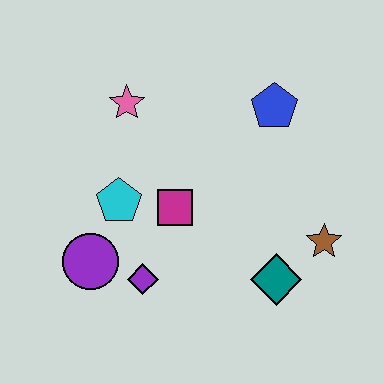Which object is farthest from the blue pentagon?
The purple circle is farthest from the blue pentagon.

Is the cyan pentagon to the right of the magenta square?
No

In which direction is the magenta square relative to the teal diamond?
The magenta square is to the left of the teal diamond.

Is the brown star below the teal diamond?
No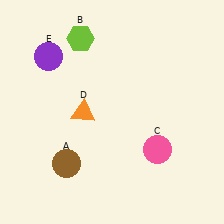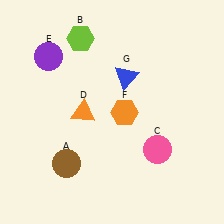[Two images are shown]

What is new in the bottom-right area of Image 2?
An orange hexagon (F) was added in the bottom-right area of Image 2.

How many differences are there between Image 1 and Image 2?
There are 2 differences between the two images.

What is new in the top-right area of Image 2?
A blue triangle (G) was added in the top-right area of Image 2.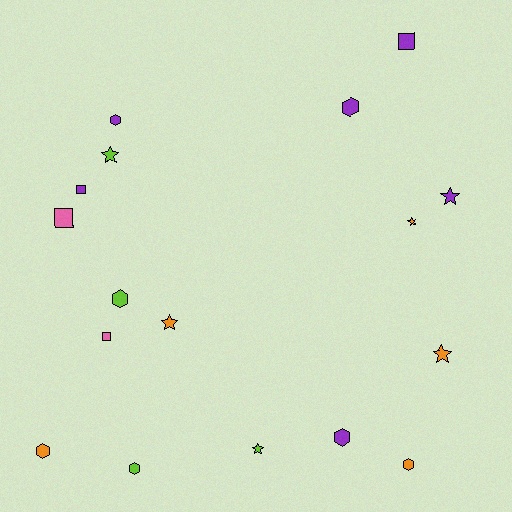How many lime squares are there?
There are no lime squares.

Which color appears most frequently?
Purple, with 6 objects.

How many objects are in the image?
There are 17 objects.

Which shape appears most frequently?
Hexagon, with 7 objects.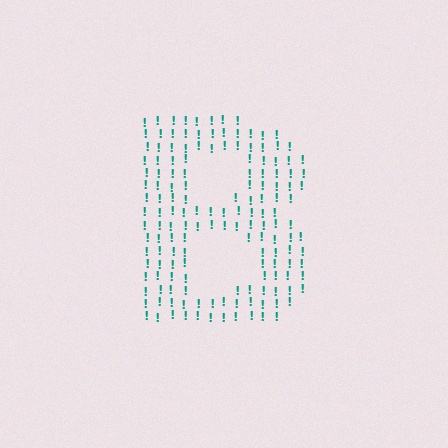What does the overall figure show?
The overall figure shows the letter B.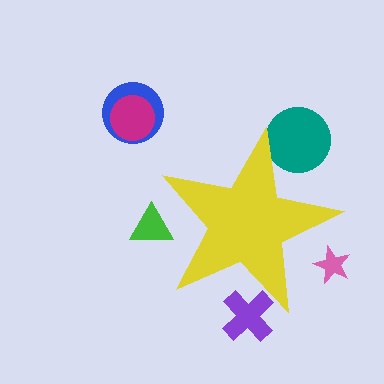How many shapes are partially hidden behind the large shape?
4 shapes are partially hidden.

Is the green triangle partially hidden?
Yes, the green triangle is partially hidden behind the yellow star.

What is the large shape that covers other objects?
A yellow star.